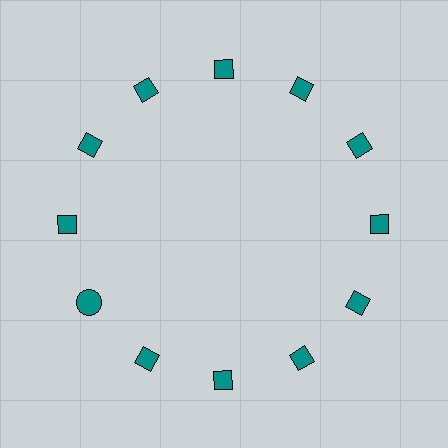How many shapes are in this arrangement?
There are 12 shapes arranged in a ring pattern.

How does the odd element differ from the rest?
It has a different shape: circle instead of diamond.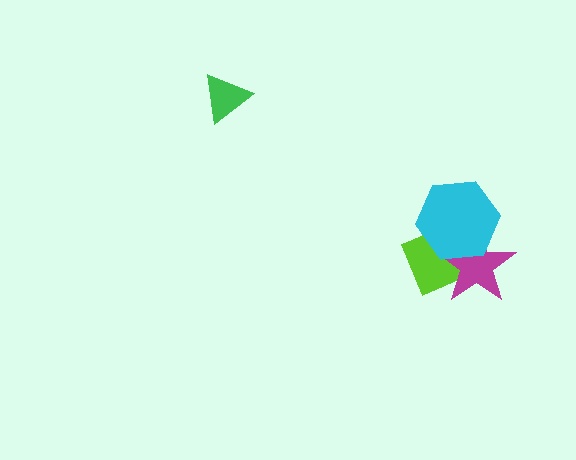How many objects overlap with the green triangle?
0 objects overlap with the green triangle.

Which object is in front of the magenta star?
The cyan hexagon is in front of the magenta star.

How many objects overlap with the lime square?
2 objects overlap with the lime square.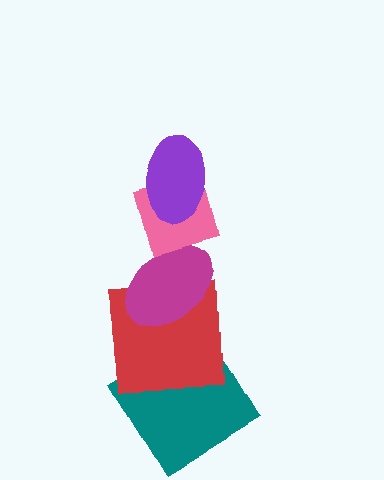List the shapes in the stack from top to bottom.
From top to bottom: the purple ellipse, the pink diamond, the magenta ellipse, the red square, the teal diamond.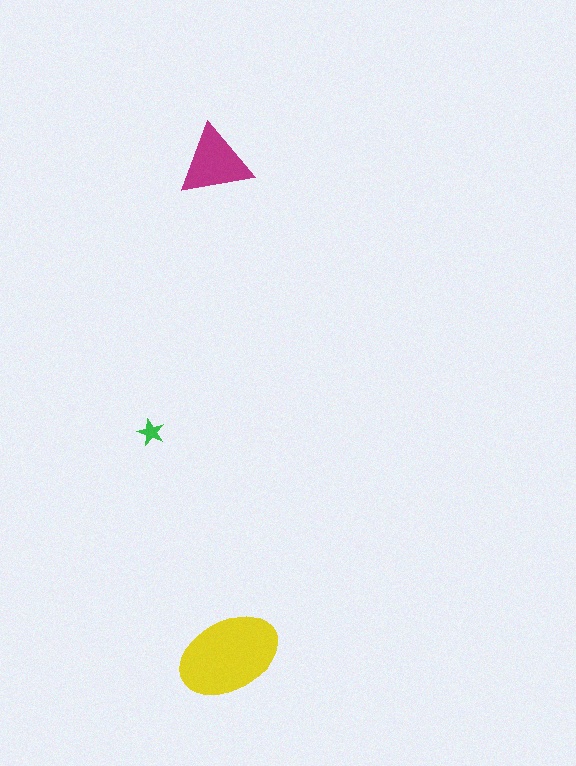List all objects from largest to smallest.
The yellow ellipse, the magenta triangle, the green star.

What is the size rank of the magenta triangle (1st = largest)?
2nd.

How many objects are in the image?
There are 3 objects in the image.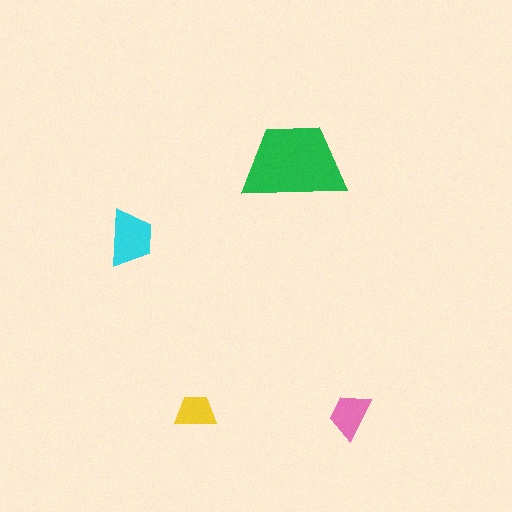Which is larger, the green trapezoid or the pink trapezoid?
The green one.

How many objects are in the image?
There are 4 objects in the image.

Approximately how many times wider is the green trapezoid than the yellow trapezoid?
About 2.5 times wider.